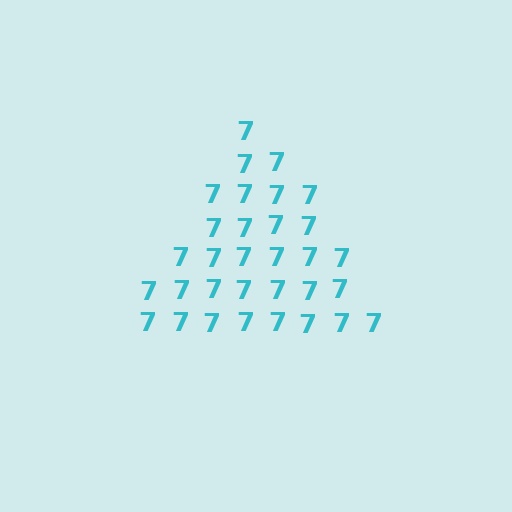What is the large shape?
The large shape is a triangle.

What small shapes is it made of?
It is made of small digit 7's.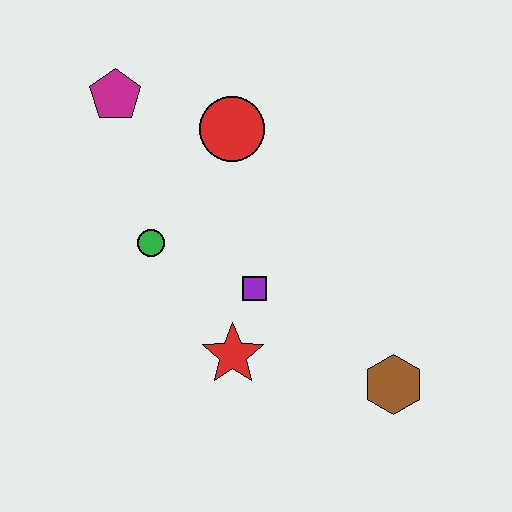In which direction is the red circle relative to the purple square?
The red circle is above the purple square.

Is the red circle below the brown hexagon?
No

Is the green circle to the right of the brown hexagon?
No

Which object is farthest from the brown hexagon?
The magenta pentagon is farthest from the brown hexagon.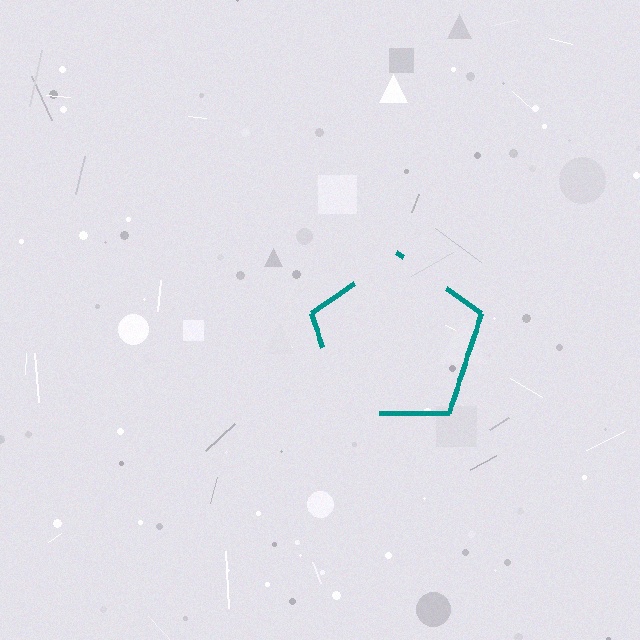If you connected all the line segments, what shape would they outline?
They would outline a pentagon.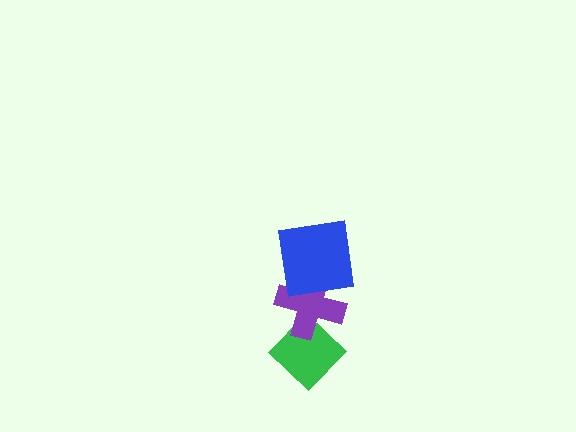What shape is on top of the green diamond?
The purple cross is on top of the green diamond.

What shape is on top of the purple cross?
The blue square is on top of the purple cross.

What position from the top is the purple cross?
The purple cross is 2nd from the top.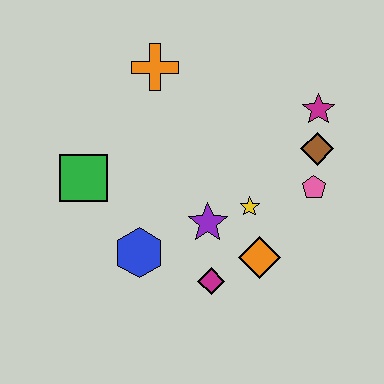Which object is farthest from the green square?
The magenta star is farthest from the green square.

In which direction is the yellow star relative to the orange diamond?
The yellow star is above the orange diamond.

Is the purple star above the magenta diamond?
Yes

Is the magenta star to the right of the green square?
Yes